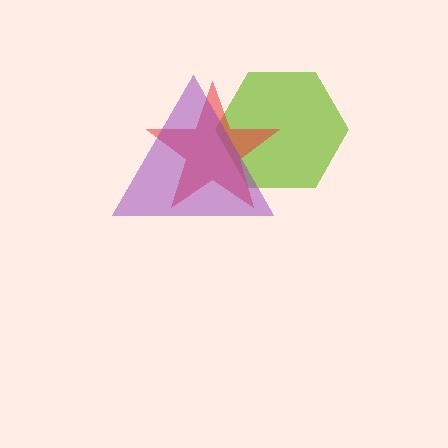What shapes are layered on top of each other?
The layered shapes are: a lime hexagon, a red star, a purple triangle.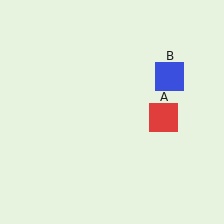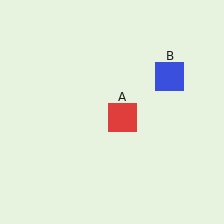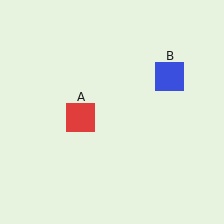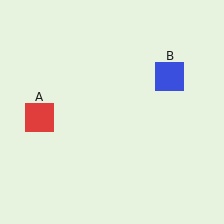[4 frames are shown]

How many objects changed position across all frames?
1 object changed position: red square (object A).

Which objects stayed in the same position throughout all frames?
Blue square (object B) remained stationary.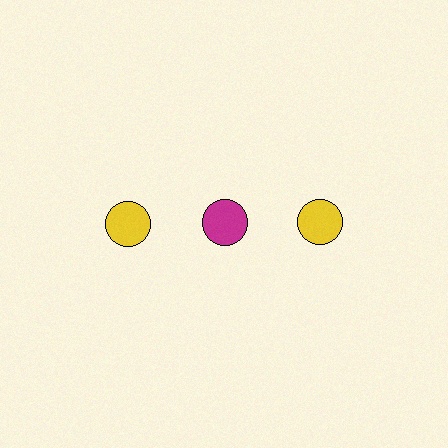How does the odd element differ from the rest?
It has a different color: magenta instead of yellow.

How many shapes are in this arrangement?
There are 3 shapes arranged in a grid pattern.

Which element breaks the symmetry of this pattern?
The magenta circle in the top row, second from left column breaks the symmetry. All other shapes are yellow circles.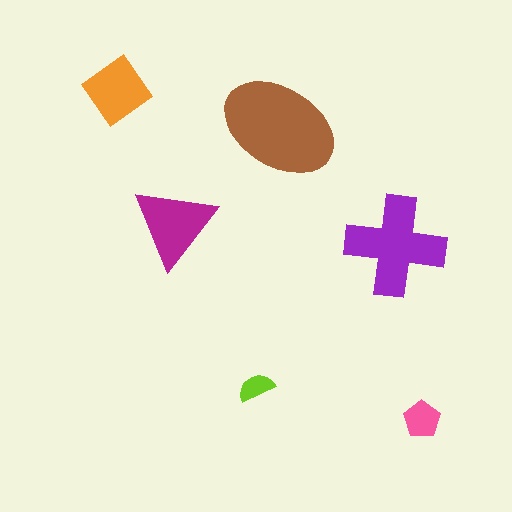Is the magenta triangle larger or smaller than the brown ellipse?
Smaller.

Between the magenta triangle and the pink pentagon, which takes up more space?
The magenta triangle.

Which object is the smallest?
The lime semicircle.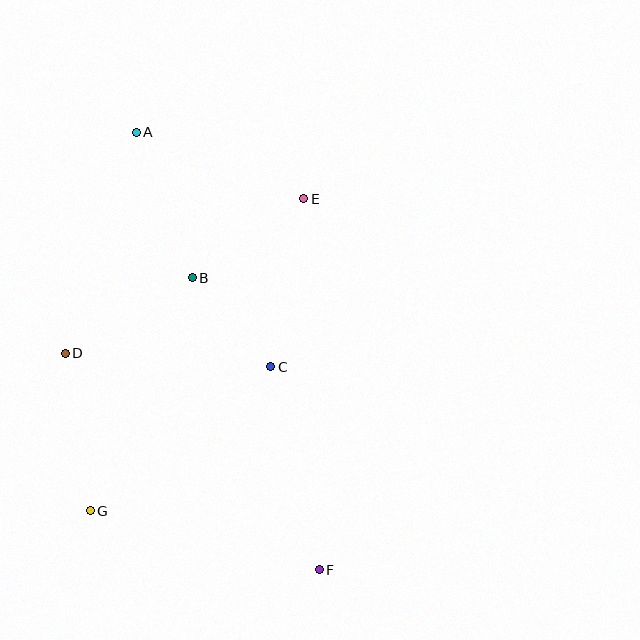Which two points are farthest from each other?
Points A and F are farthest from each other.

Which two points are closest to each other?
Points B and C are closest to each other.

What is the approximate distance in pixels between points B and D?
The distance between B and D is approximately 147 pixels.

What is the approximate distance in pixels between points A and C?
The distance between A and C is approximately 270 pixels.